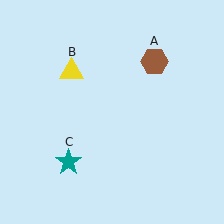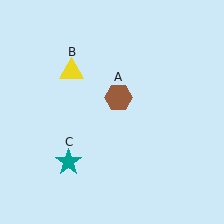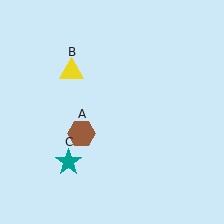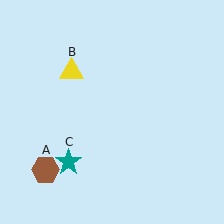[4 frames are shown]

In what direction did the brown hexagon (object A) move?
The brown hexagon (object A) moved down and to the left.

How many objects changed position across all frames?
1 object changed position: brown hexagon (object A).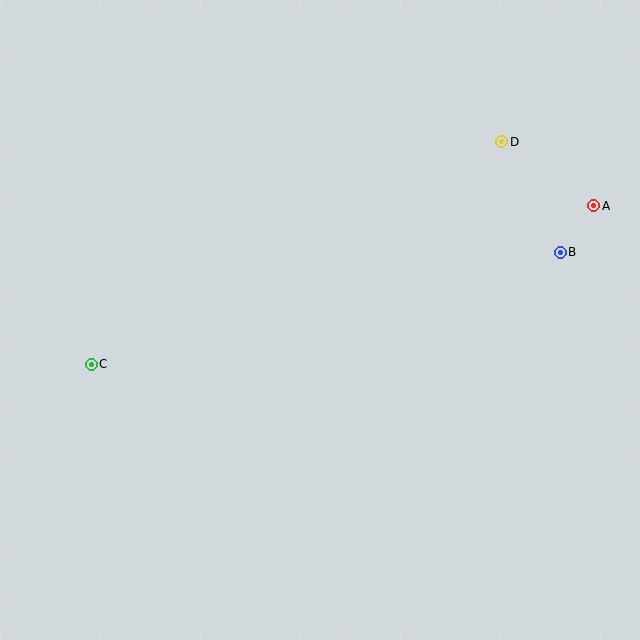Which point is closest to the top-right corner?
Point D is closest to the top-right corner.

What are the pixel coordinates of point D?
Point D is at (502, 142).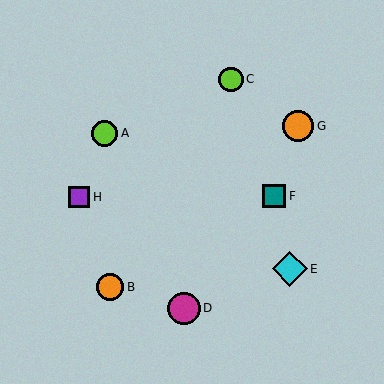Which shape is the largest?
The cyan diamond (labeled E) is the largest.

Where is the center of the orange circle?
The center of the orange circle is at (110, 287).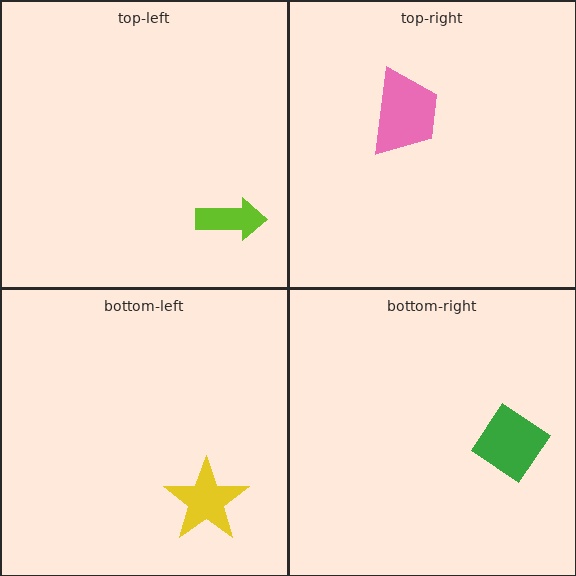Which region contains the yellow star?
The bottom-left region.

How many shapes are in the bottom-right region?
1.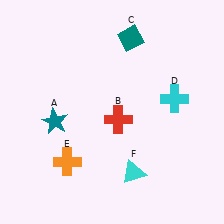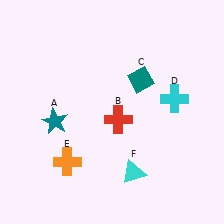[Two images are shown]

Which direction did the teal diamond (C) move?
The teal diamond (C) moved down.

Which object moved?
The teal diamond (C) moved down.